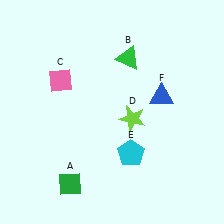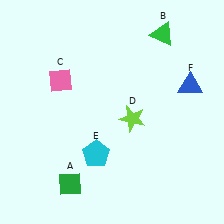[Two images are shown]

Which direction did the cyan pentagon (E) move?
The cyan pentagon (E) moved left.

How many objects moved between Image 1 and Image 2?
3 objects moved between the two images.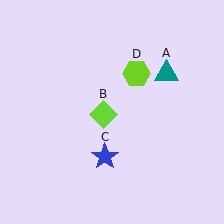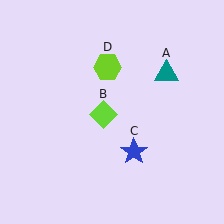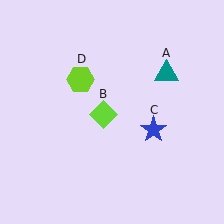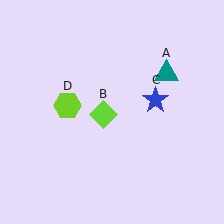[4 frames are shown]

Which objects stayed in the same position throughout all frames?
Teal triangle (object A) and lime diamond (object B) remained stationary.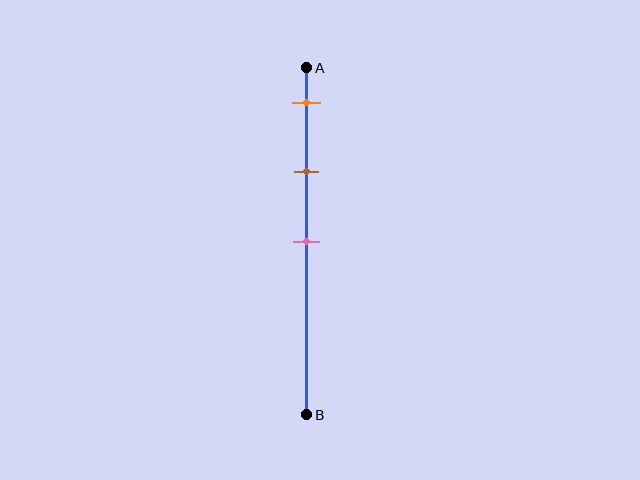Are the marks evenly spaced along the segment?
Yes, the marks are approximately evenly spaced.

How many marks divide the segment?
There are 3 marks dividing the segment.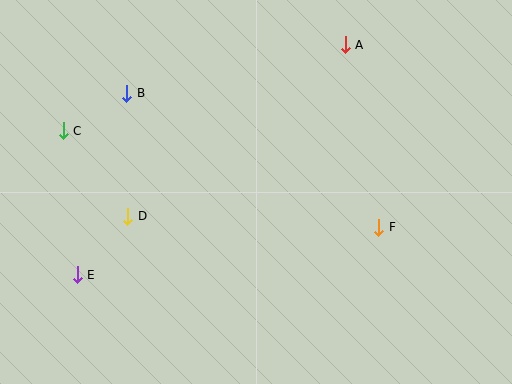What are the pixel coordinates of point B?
Point B is at (127, 93).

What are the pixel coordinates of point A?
Point A is at (345, 45).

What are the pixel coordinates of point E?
Point E is at (77, 275).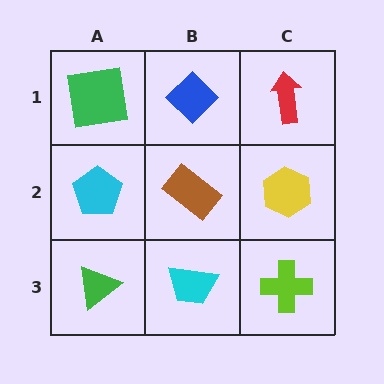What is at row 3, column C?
A lime cross.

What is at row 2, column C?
A yellow hexagon.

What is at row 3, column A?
A green triangle.